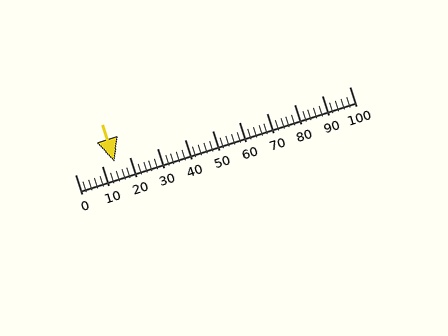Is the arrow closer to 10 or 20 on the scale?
The arrow is closer to 10.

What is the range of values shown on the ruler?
The ruler shows values from 0 to 100.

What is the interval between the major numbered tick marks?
The major tick marks are spaced 10 units apart.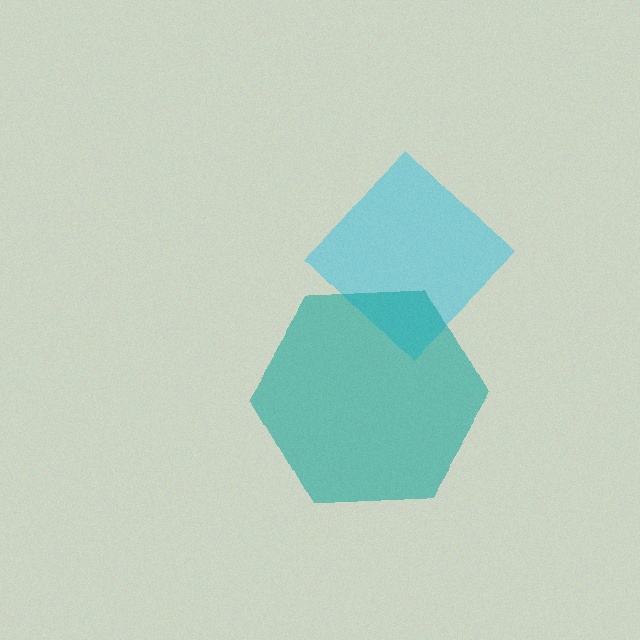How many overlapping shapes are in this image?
There are 2 overlapping shapes in the image.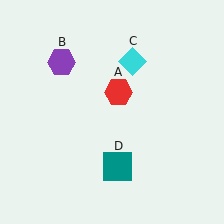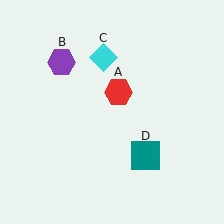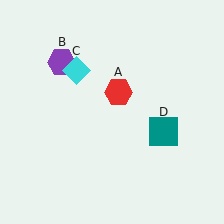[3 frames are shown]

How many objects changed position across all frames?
2 objects changed position: cyan diamond (object C), teal square (object D).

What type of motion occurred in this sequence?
The cyan diamond (object C), teal square (object D) rotated counterclockwise around the center of the scene.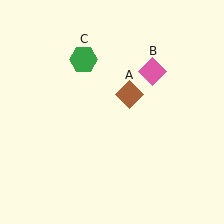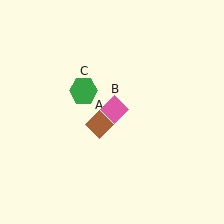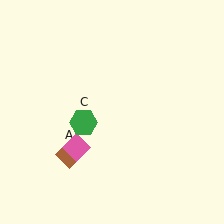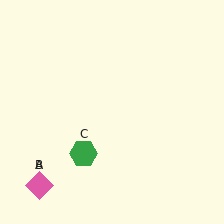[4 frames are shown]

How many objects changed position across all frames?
3 objects changed position: brown diamond (object A), pink diamond (object B), green hexagon (object C).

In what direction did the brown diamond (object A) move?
The brown diamond (object A) moved down and to the left.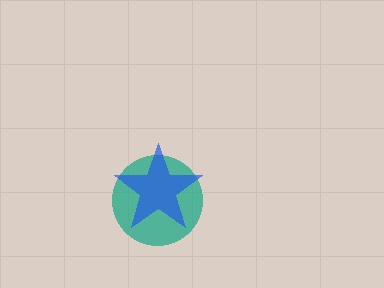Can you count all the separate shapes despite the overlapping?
Yes, there are 2 separate shapes.